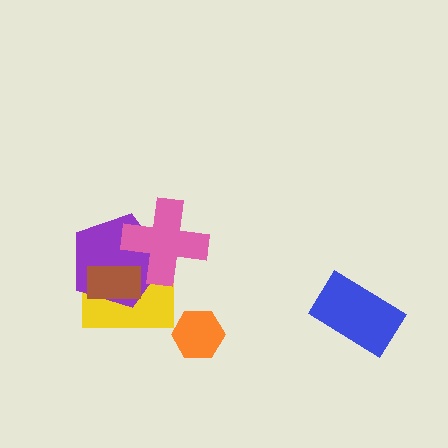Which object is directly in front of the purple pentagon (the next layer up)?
The pink cross is directly in front of the purple pentagon.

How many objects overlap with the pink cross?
2 objects overlap with the pink cross.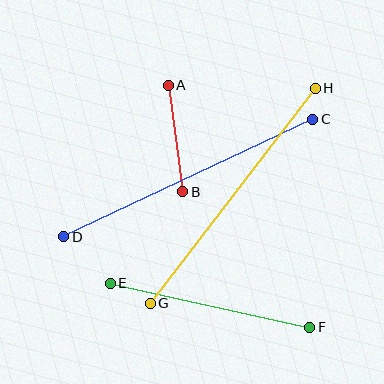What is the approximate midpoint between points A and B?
The midpoint is at approximately (175, 139) pixels.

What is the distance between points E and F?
The distance is approximately 204 pixels.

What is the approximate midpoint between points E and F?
The midpoint is at approximately (210, 305) pixels.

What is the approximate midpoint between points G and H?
The midpoint is at approximately (233, 196) pixels.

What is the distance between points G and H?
The distance is approximately 272 pixels.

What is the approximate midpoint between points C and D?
The midpoint is at approximately (188, 178) pixels.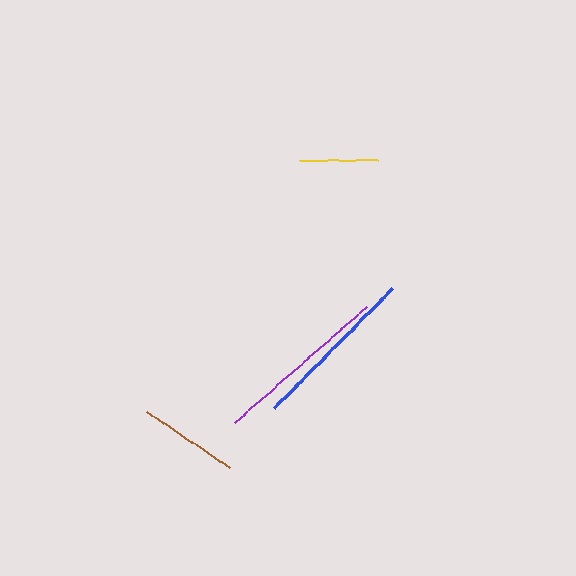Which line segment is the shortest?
The yellow line is the shortest at approximately 78 pixels.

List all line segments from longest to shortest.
From longest to shortest: purple, blue, brown, yellow.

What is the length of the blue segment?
The blue segment is approximately 168 pixels long.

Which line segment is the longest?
The purple line is the longest at approximately 176 pixels.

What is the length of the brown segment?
The brown segment is approximately 101 pixels long.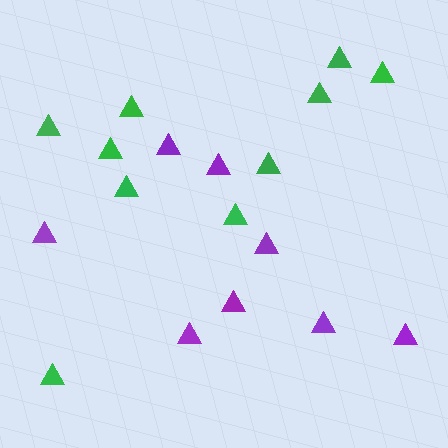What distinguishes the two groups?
There are 2 groups: one group of green triangles (10) and one group of purple triangles (8).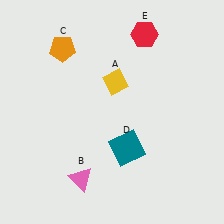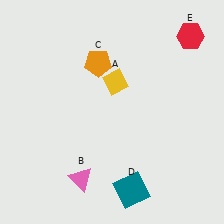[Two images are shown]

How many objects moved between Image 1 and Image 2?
3 objects moved between the two images.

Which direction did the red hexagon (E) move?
The red hexagon (E) moved right.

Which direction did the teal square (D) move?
The teal square (D) moved down.